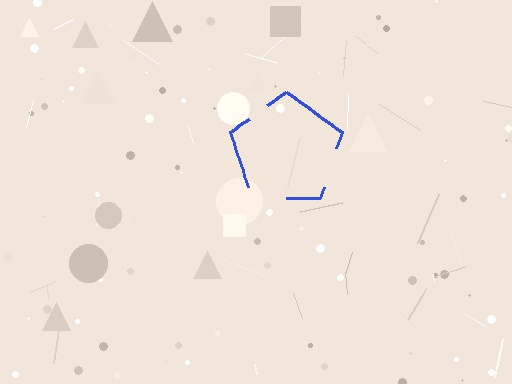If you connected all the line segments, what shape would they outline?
They would outline a pentagon.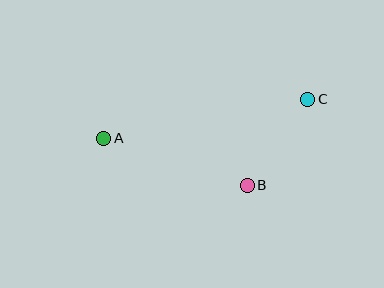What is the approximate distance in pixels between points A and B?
The distance between A and B is approximately 151 pixels.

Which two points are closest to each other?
Points B and C are closest to each other.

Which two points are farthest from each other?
Points A and C are farthest from each other.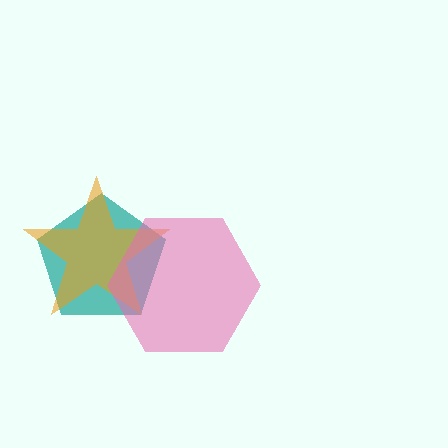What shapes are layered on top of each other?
The layered shapes are: a teal pentagon, an orange star, a pink hexagon.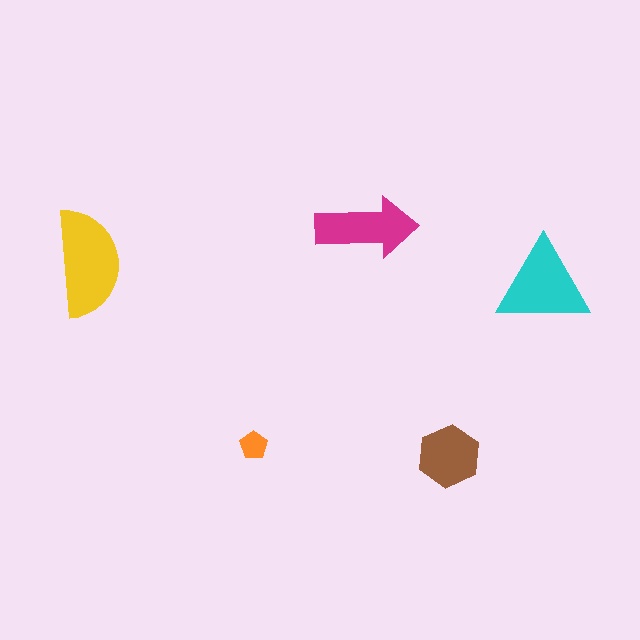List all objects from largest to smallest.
The yellow semicircle, the cyan triangle, the magenta arrow, the brown hexagon, the orange pentagon.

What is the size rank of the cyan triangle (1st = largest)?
2nd.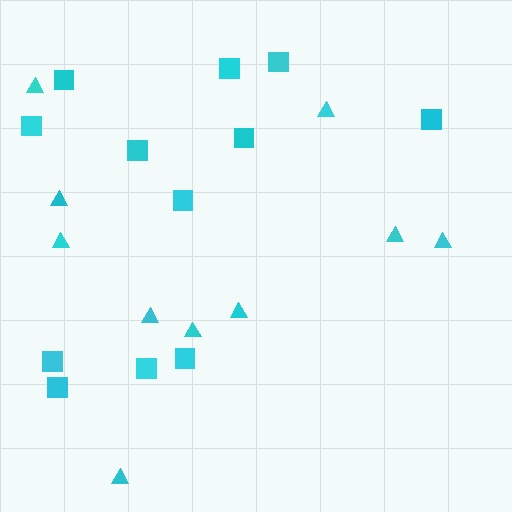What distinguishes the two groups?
There are 2 groups: one group of squares (12) and one group of triangles (10).